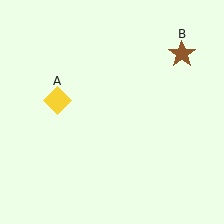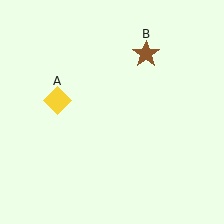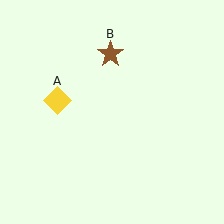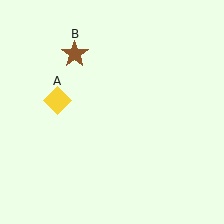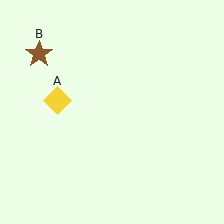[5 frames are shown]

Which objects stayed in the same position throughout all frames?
Yellow diamond (object A) remained stationary.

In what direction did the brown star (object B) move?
The brown star (object B) moved left.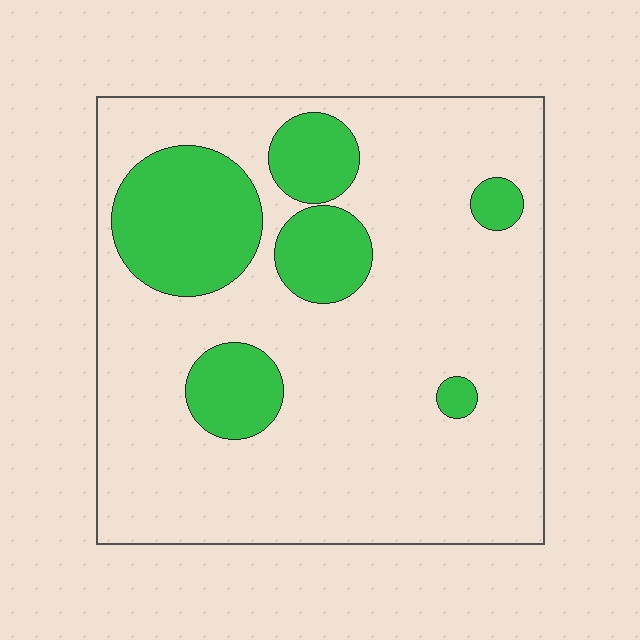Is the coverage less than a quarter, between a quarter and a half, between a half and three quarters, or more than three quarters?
Less than a quarter.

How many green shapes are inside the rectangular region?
6.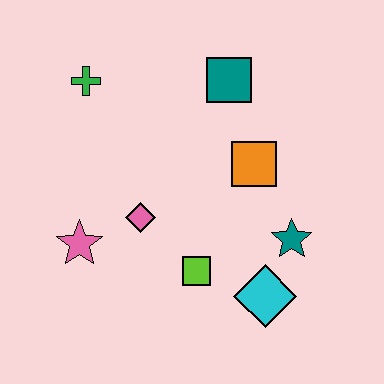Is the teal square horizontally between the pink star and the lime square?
No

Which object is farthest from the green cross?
The cyan diamond is farthest from the green cross.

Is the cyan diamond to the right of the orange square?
Yes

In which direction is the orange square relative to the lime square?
The orange square is above the lime square.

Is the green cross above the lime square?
Yes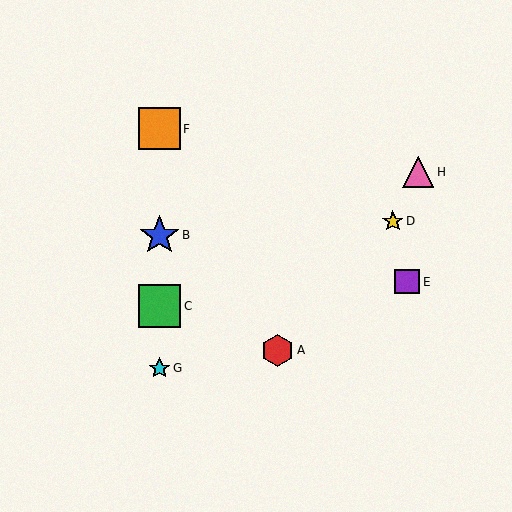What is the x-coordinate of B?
Object B is at x≈159.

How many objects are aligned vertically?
4 objects (B, C, F, G) are aligned vertically.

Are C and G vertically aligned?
Yes, both are at x≈159.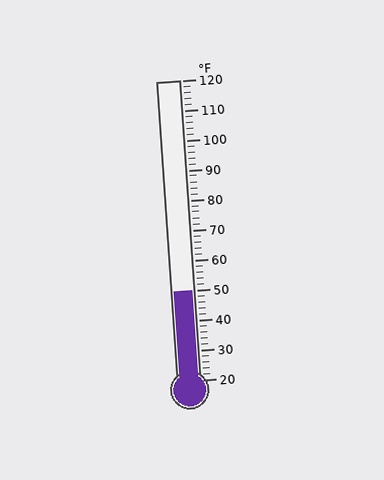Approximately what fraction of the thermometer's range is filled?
The thermometer is filled to approximately 30% of its range.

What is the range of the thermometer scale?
The thermometer scale ranges from 20°F to 120°F.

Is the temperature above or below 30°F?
The temperature is above 30°F.